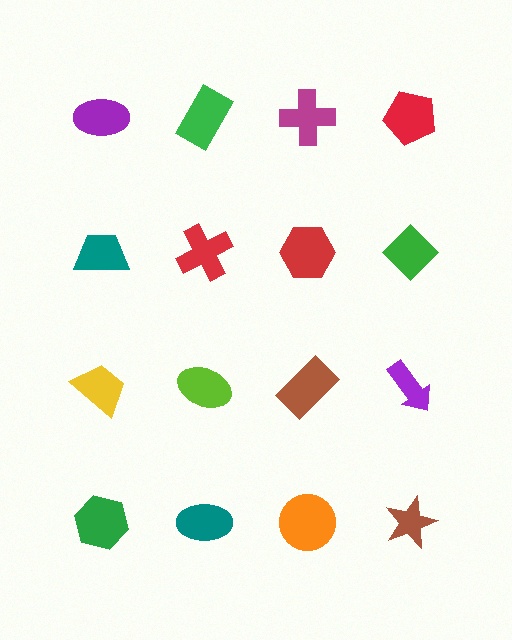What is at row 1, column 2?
A green rectangle.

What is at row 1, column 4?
A red pentagon.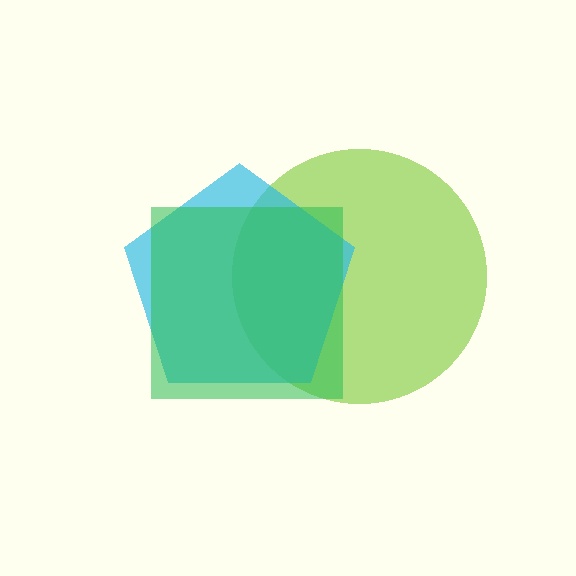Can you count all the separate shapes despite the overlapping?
Yes, there are 3 separate shapes.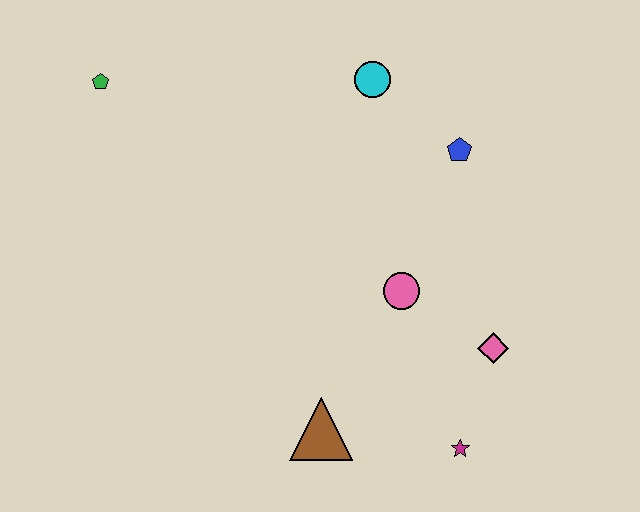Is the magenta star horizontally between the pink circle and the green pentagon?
No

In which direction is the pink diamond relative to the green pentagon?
The pink diamond is to the right of the green pentagon.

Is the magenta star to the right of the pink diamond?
No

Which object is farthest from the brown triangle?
The green pentagon is farthest from the brown triangle.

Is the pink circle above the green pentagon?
No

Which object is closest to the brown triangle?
The magenta star is closest to the brown triangle.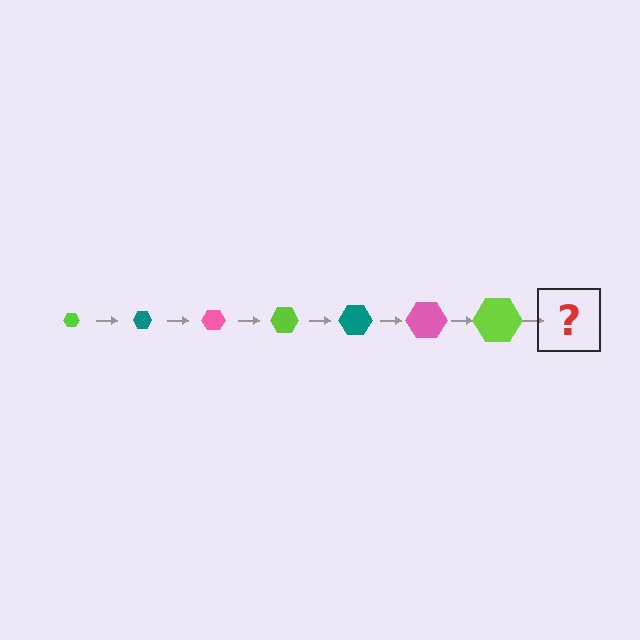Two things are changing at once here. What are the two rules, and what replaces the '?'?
The two rules are that the hexagon grows larger each step and the color cycles through lime, teal, and pink. The '?' should be a teal hexagon, larger than the previous one.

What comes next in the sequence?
The next element should be a teal hexagon, larger than the previous one.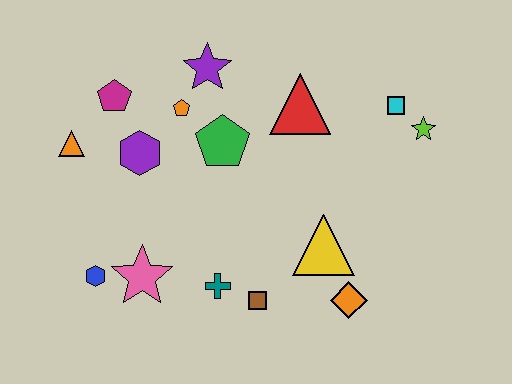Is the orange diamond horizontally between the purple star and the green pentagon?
No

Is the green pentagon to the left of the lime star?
Yes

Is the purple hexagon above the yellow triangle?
Yes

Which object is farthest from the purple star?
The orange diamond is farthest from the purple star.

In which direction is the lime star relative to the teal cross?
The lime star is to the right of the teal cross.